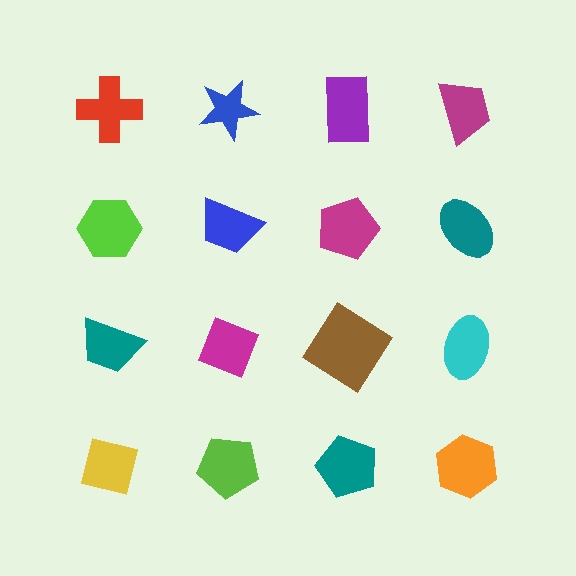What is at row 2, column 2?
A blue trapezoid.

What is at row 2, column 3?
A magenta pentagon.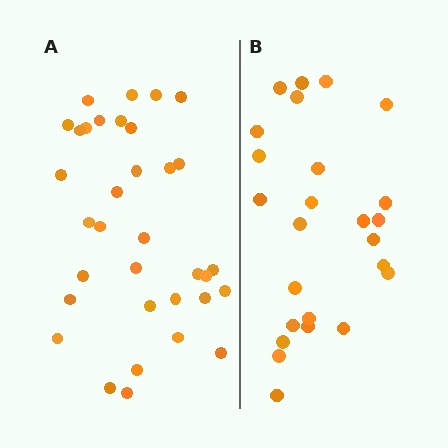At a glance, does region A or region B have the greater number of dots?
Region A (the left region) has more dots.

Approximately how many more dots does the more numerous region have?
Region A has roughly 8 or so more dots than region B.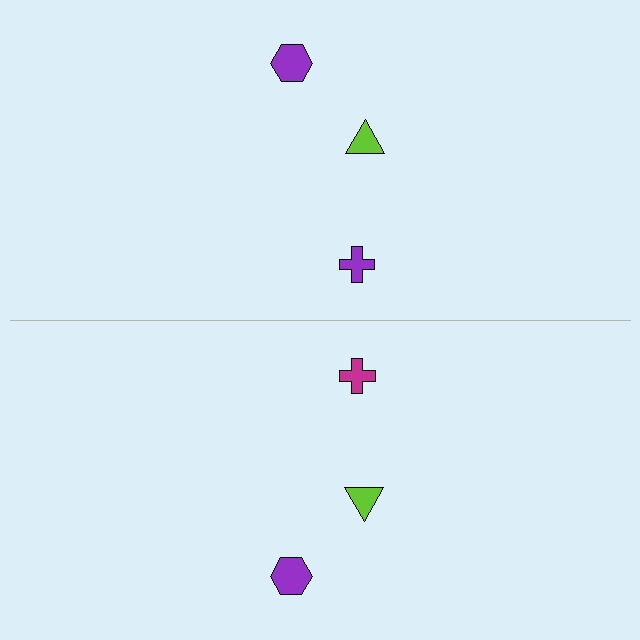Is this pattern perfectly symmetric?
No, the pattern is not perfectly symmetric. The magenta cross on the bottom side breaks the symmetry — its mirror counterpart is purple.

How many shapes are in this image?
There are 6 shapes in this image.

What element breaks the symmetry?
The magenta cross on the bottom side breaks the symmetry — its mirror counterpart is purple.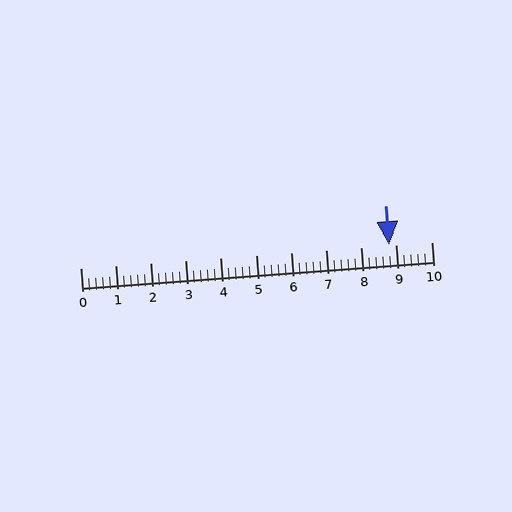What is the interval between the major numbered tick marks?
The major tick marks are spaced 1 units apart.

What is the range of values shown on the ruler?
The ruler shows values from 0 to 10.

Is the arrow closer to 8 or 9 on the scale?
The arrow is closer to 9.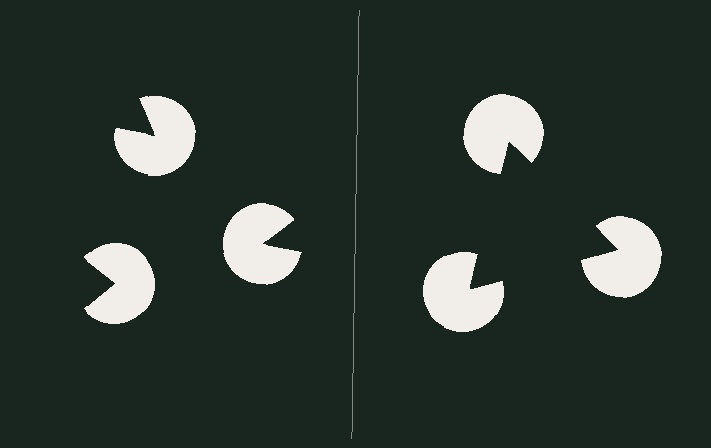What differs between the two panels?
The pac-man discs are positioned identically on both sides; only the wedge orientations differ. On the right they align to a triangle; on the left they are misaligned.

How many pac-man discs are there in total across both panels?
6 — 3 on each side.